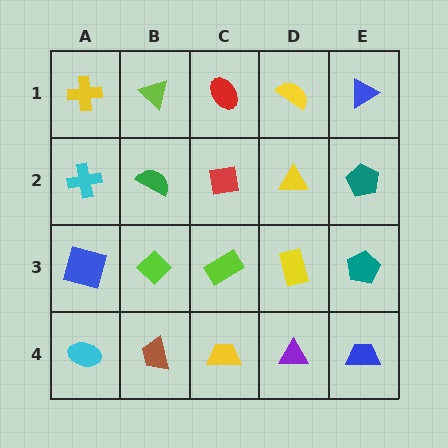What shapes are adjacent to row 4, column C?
A lime rectangle (row 3, column C), a brown trapezoid (row 4, column B), a purple triangle (row 4, column D).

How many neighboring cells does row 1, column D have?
3.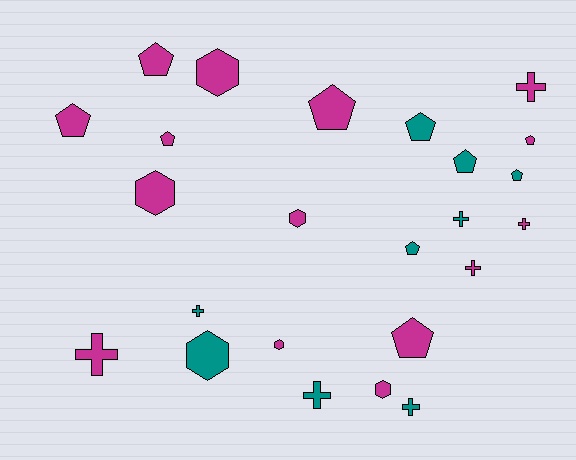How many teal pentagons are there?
There are 4 teal pentagons.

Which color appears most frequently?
Magenta, with 15 objects.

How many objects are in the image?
There are 24 objects.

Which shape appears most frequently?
Pentagon, with 10 objects.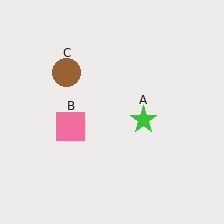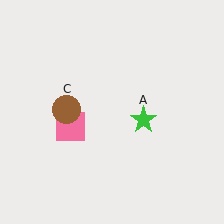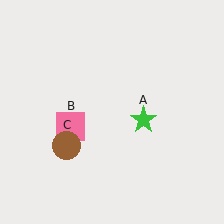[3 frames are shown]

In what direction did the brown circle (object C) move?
The brown circle (object C) moved down.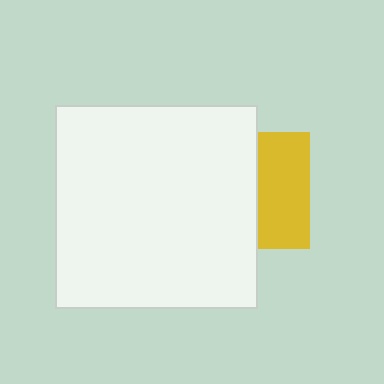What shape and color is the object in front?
The object in front is a white square.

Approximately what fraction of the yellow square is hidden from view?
Roughly 55% of the yellow square is hidden behind the white square.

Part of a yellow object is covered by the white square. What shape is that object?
It is a square.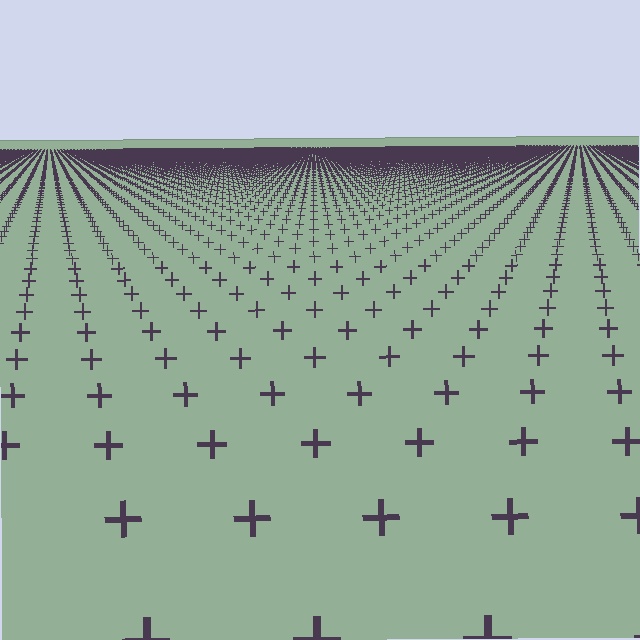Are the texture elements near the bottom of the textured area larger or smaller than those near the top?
Larger. Near the bottom, elements are closer to the viewer and appear at a bigger on-screen size.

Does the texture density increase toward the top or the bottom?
Density increases toward the top.